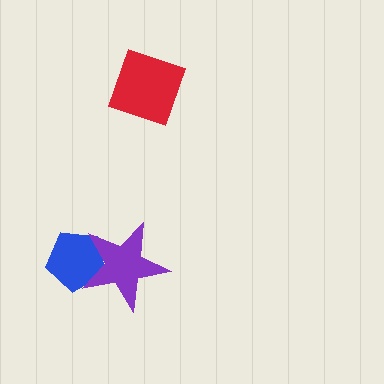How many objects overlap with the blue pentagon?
1 object overlaps with the blue pentagon.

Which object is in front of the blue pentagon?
The purple star is in front of the blue pentagon.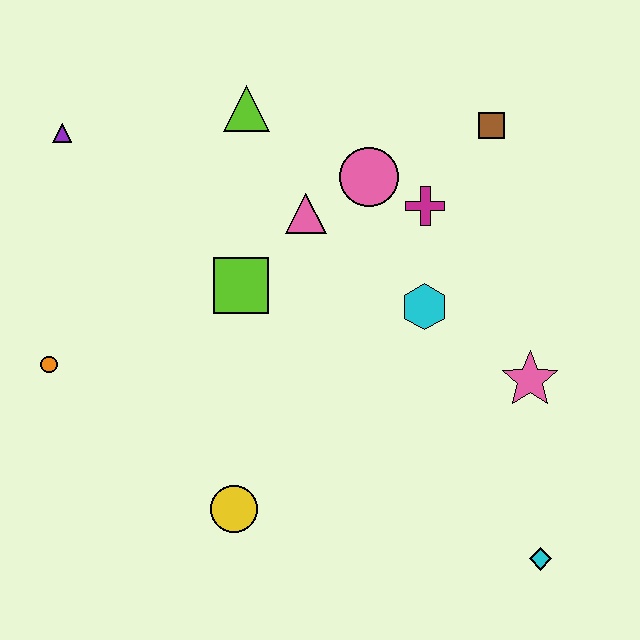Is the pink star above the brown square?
No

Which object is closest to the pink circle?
The magenta cross is closest to the pink circle.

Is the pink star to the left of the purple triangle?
No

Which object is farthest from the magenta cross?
The orange circle is farthest from the magenta cross.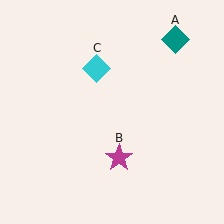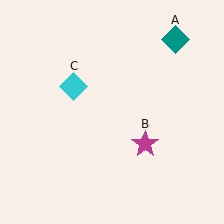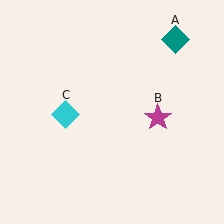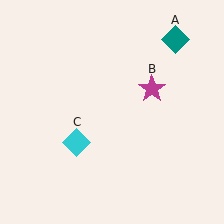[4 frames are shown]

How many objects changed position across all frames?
2 objects changed position: magenta star (object B), cyan diamond (object C).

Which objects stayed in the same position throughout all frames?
Teal diamond (object A) remained stationary.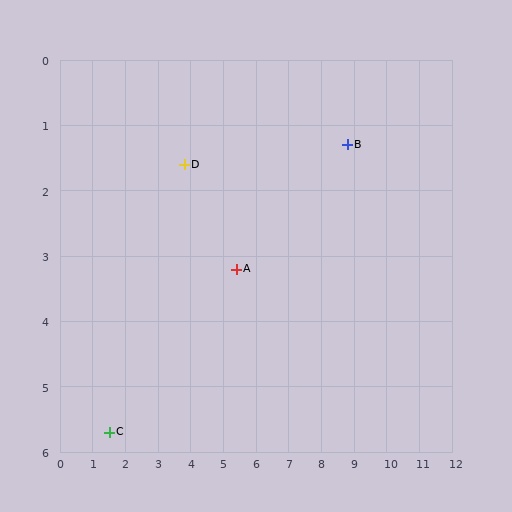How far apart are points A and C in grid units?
Points A and C are about 4.6 grid units apart.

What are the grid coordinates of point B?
Point B is at approximately (8.8, 1.3).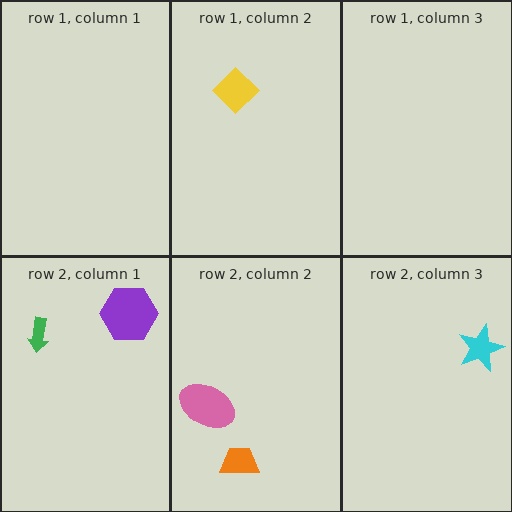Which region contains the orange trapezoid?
The row 2, column 2 region.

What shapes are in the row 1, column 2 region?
The yellow diamond.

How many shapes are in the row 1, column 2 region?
1.